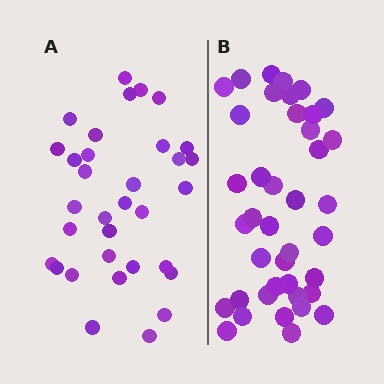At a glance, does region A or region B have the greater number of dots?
Region B (the right region) has more dots.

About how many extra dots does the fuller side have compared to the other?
Region B has roughly 8 or so more dots than region A.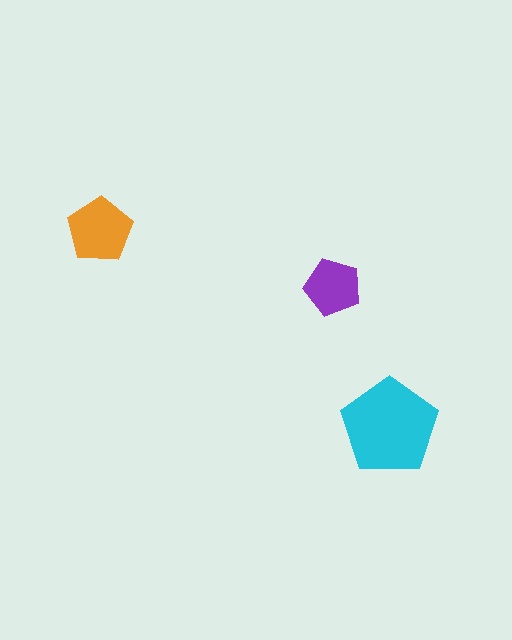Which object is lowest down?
The cyan pentagon is bottommost.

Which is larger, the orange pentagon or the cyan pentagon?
The cyan one.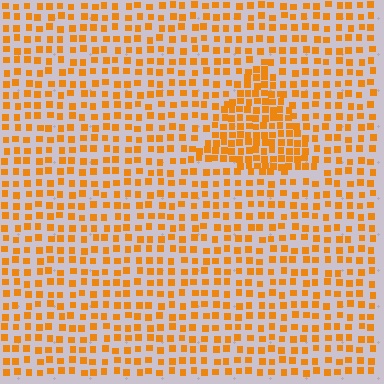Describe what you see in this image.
The image contains small orange elements arranged at two different densities. A triangle-shaped region is visible where the elements are more densely packed than the surrounding area.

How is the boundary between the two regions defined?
The boundary is defined by a change in element density (approximately 1.9x ratio). All elements are the same color, size, and shape.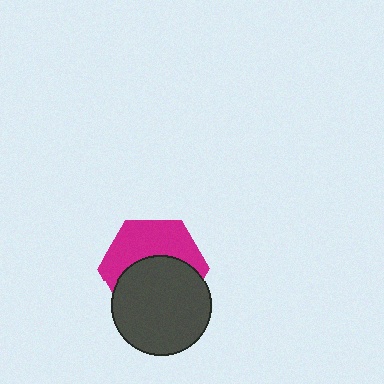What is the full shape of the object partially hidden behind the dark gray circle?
The partially hidden object is a magenta hexagon.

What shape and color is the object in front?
The object in front is a dark gray circle.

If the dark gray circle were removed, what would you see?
You would see the complete magenta hexagon.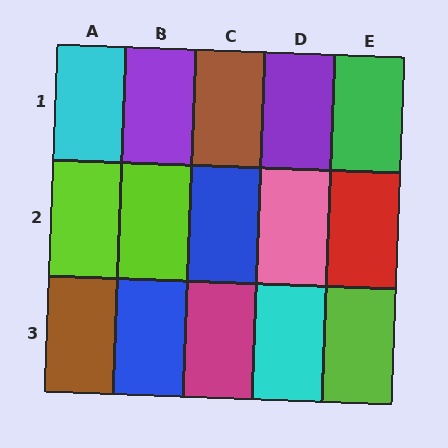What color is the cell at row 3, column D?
Cyan.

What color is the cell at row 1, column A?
Cyan.